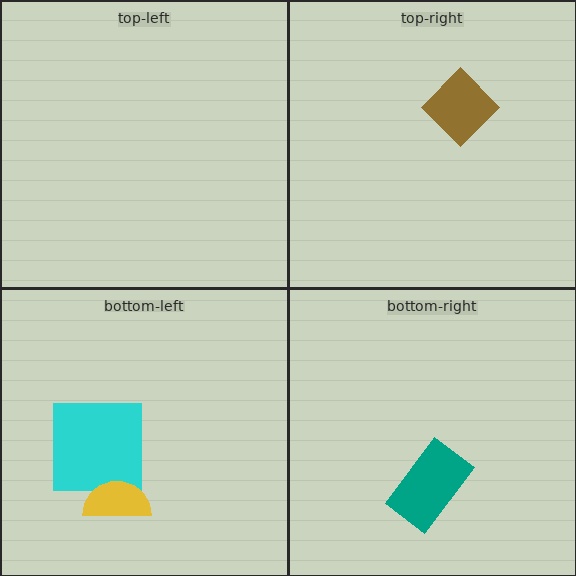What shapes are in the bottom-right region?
The teal rectangle.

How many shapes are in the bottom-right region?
1.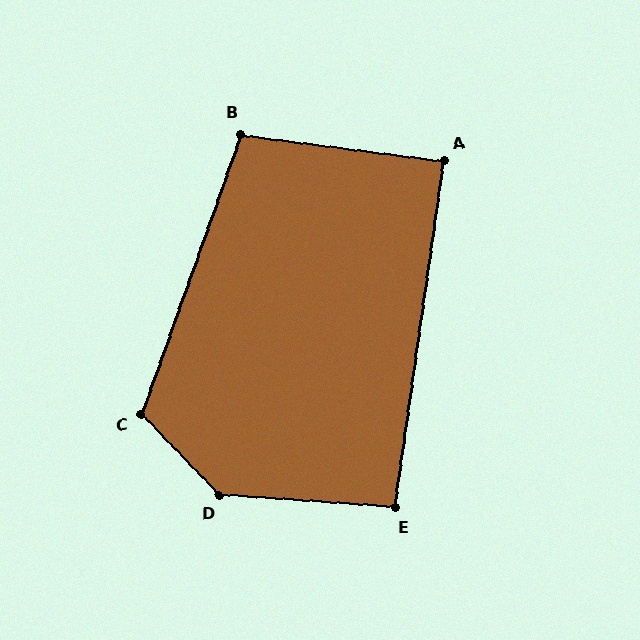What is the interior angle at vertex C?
Approximately 117 degrees (obtuse).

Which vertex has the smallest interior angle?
A, at approximately 89 degrees.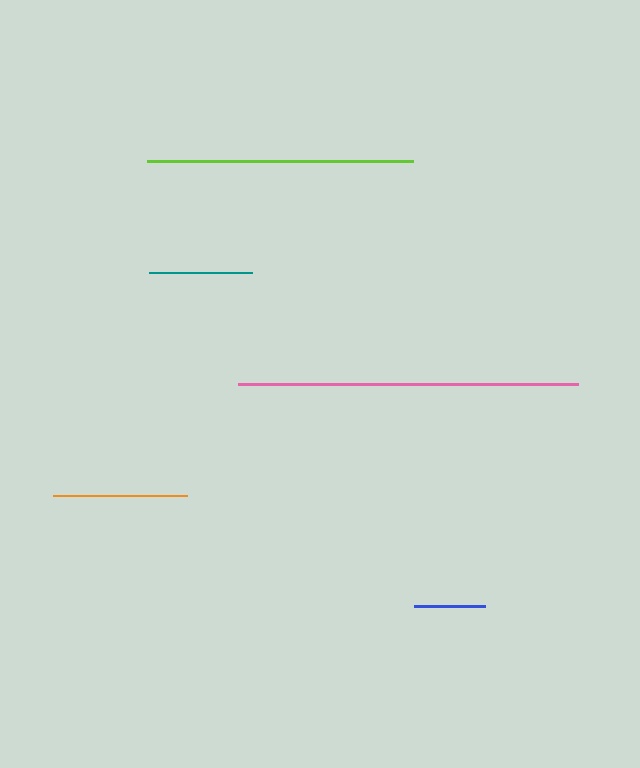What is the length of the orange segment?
The orange segment is approximately 134 pixels long.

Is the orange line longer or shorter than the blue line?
The orange line is longer than the blue line.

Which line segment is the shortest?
The blue line is the shortest at approximately 72 pixels.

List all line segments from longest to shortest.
From longest to shortest: pink, lime, orange, teal, blue.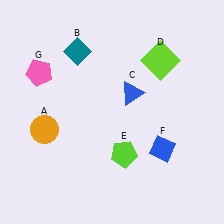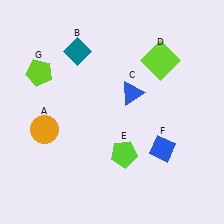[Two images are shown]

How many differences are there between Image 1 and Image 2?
There is 1 difference between the two images.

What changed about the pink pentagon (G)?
In Image 1, G is pink. In Image 2, it changed to lime.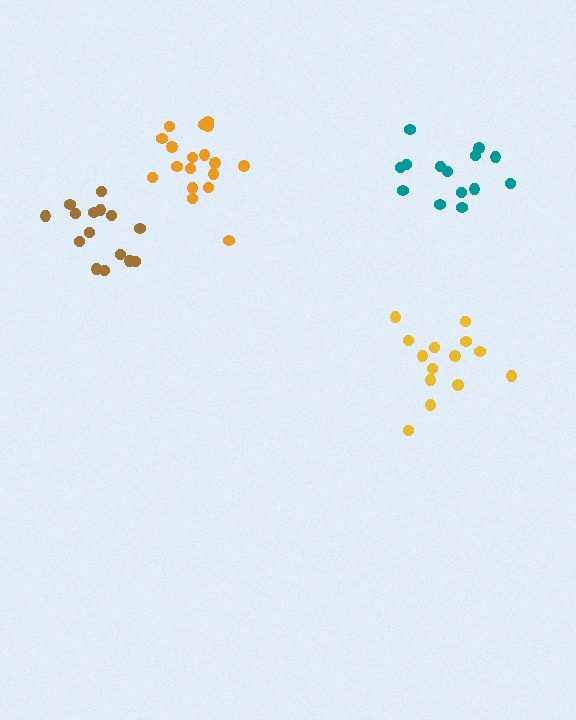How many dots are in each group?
Group 1: 14 dots, Group 2: 14 dots, Group 3: 15 dots, Group 4: 18 dots (61 total).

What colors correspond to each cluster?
The clusters are colored: teal, yellow, brown, orange.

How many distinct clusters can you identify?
There are 4 distinct clusters.